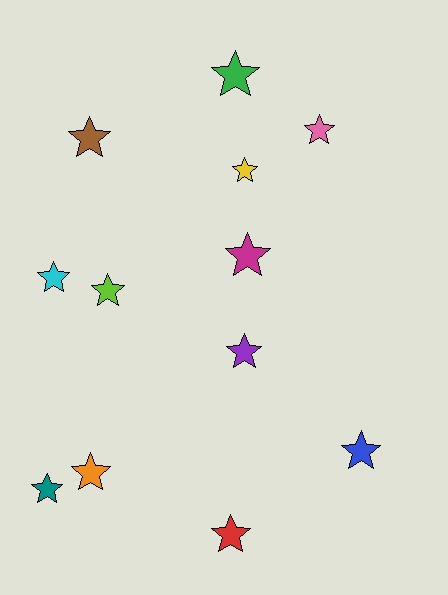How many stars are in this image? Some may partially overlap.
There are 12 stars.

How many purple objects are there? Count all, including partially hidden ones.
There is 1 purple object.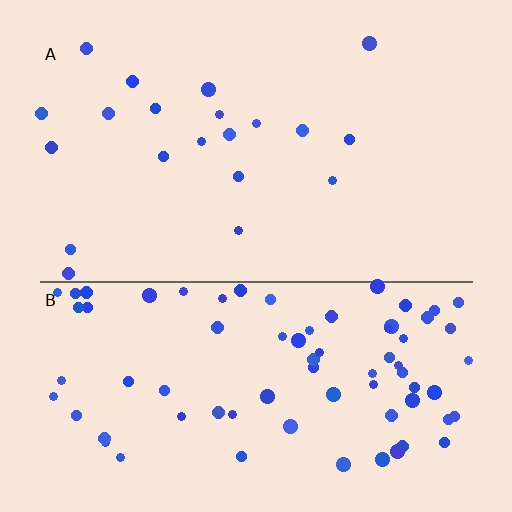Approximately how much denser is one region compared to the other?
Approximately 3.8× — region B over region A.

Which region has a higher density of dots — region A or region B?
B (the bottom).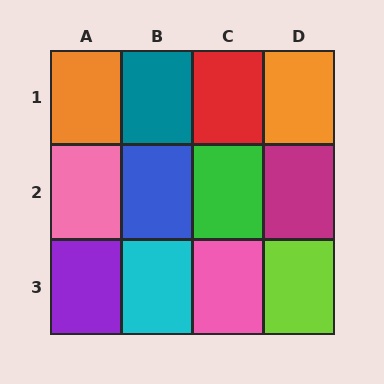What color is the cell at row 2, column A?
Pink.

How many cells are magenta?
1 cell is magenta.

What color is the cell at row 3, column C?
Pink.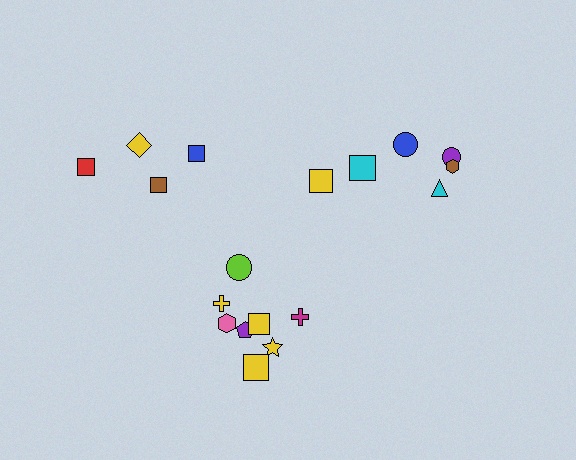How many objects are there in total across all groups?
There are 18 objects.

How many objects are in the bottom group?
There are 8 objects.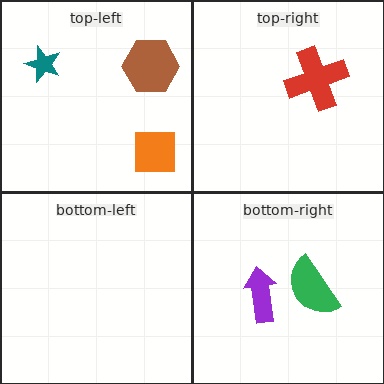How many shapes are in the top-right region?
1.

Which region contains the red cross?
The top-right region.